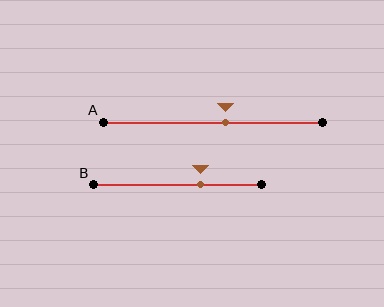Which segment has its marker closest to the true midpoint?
Segment A has its marker closest to the true midpoint.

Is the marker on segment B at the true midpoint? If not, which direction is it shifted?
No, the marker on segment B is shifted to the right by about 14% of the segment length.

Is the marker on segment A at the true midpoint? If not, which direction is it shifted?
No, the marker on segment A is shifted to the right by about 6% of the segment length.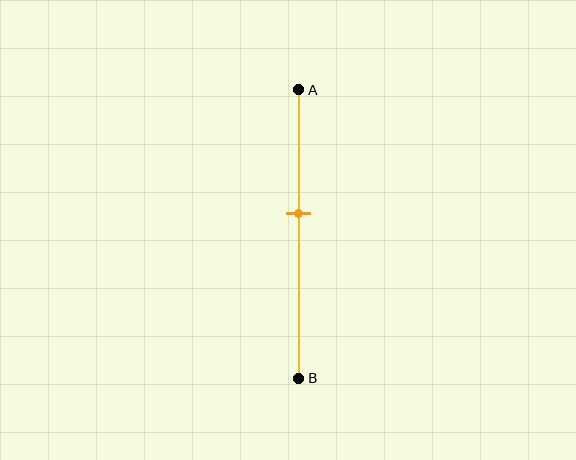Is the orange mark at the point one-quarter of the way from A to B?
No, the mark is at about 45% from A, not at the 25% one-quarter point.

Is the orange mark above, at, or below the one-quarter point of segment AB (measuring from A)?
The orange mark is below the one-quarter point of segment AB.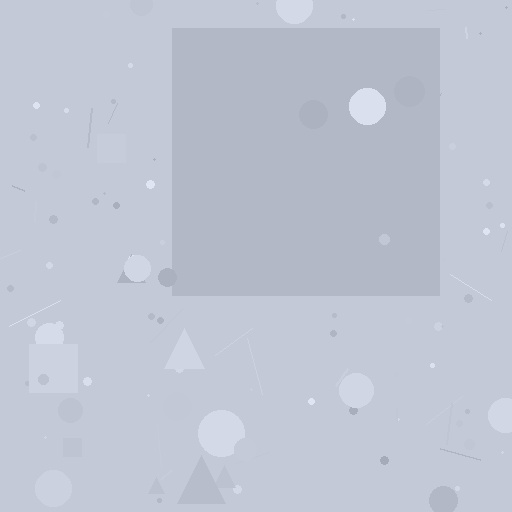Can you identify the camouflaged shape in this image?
The camouflaged shape is a square.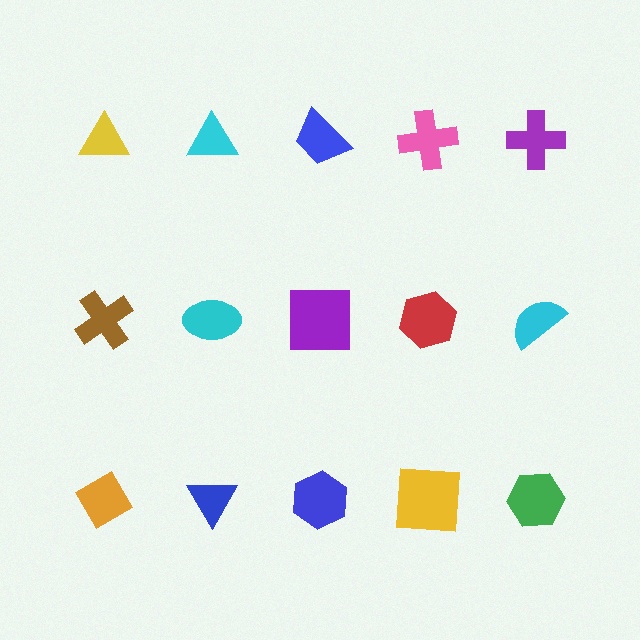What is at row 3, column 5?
A green hexagon.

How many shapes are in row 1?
5 shapes.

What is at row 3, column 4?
A yellow square.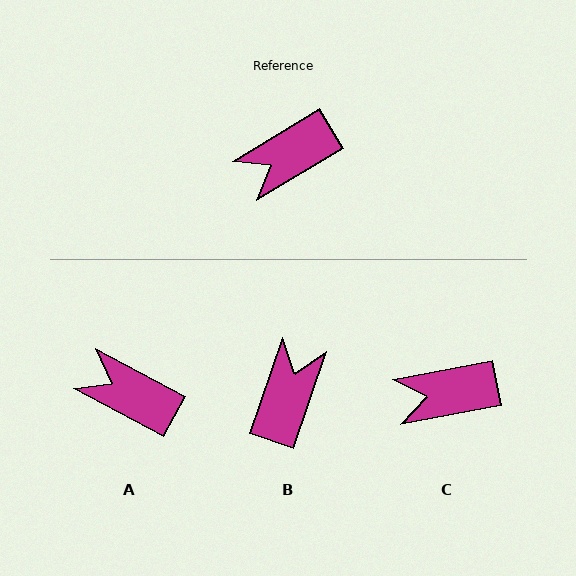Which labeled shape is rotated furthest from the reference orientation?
B, about 140 degrees away.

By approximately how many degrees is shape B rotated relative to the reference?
Approximately 140 degrees clockwise.